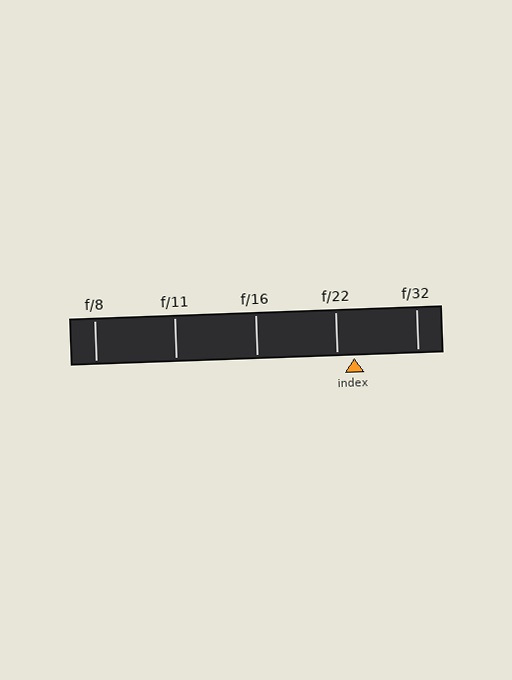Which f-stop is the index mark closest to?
The index mark is closest to f/22.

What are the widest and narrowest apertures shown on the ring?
The widest aperture shown is f/8 and the narrowest is f/32.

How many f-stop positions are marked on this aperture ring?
There are 5 f-stop positions marked.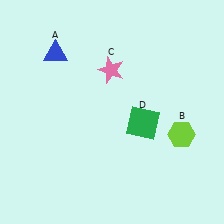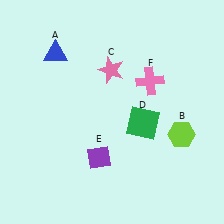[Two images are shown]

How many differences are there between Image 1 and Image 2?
There are 2 differences between the two images.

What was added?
A purple diamond (E), a pink cross (F) were added in Image 2.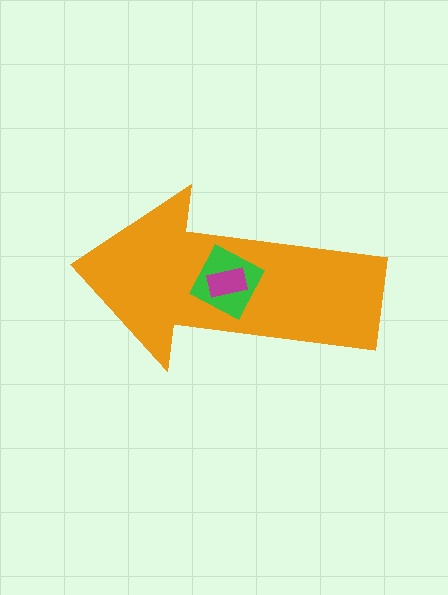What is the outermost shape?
The orange arrow.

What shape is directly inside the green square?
The magenta rectangle.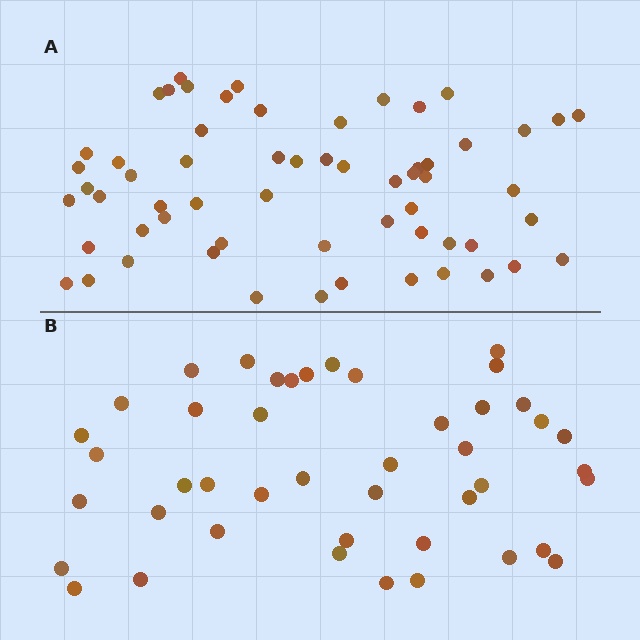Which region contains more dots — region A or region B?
Region A (the top region) has more dots.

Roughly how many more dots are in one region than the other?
Region A has approximately 15 more dots than region B.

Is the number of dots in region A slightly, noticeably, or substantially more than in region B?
Region A has noticeably more, but not dramatically so. The ratio is roughly 1.4 to 1.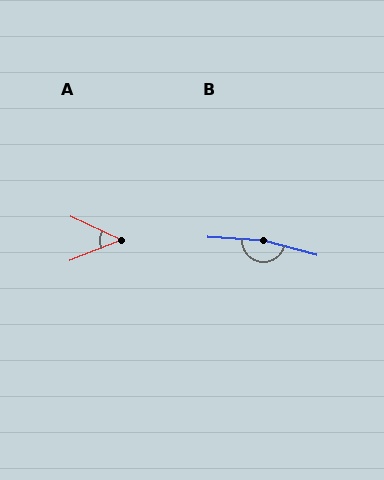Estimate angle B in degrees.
Approximately 169 degrees.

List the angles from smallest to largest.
A (46°), B (169°).